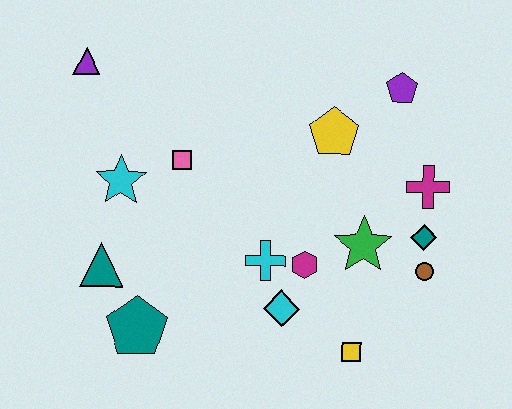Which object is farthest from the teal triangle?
The purple pentagon is farthest from the teal triangle.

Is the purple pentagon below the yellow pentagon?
No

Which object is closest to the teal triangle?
The teal pentagon is closest to the teal triangle.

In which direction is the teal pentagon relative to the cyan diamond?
The teal pentagon is to the left of the cyan diamond.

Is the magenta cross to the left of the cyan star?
No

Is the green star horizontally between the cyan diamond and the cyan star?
No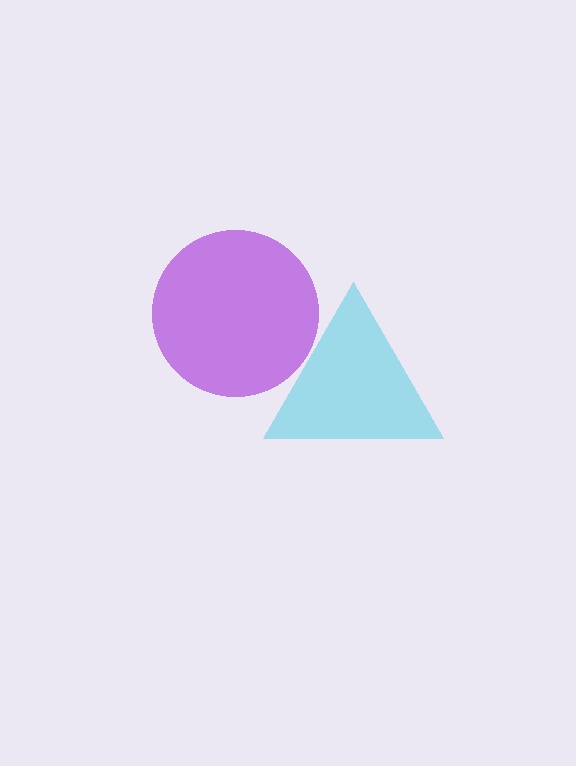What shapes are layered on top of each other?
The layered shapes are: a purple circle, a cyan triangle.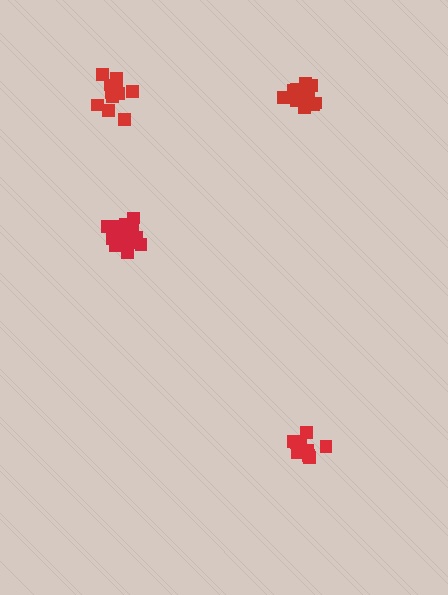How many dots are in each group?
Group 1: 15 dots, Group 2: 17 dots, Group 3: 12 dots, Group 4: 12 dots (56 total).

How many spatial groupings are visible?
There are 4 spatial groupings.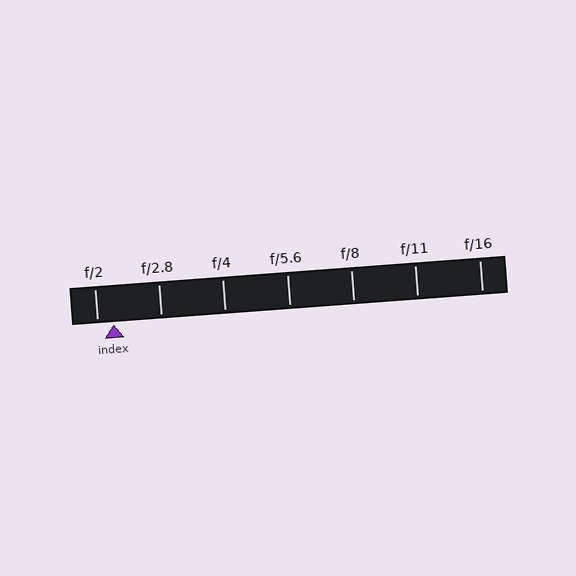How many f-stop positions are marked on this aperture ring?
There are 7 f-stop positions marked.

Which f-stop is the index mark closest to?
The index mark is closest to f/2.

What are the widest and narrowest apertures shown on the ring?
The widest aperture shown is f/2 and the narrowest is f/16.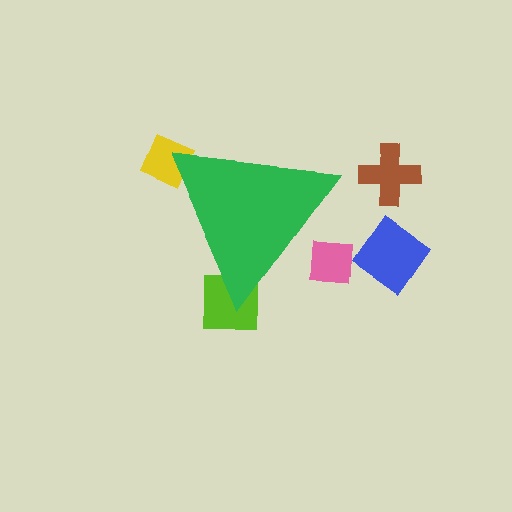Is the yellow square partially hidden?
Yes, the yellow square is partially hidden behind the green triangle.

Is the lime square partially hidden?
Yes, the lime square is partially hidden behind the green triangle.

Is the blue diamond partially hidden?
No, the blue diamond is fully visible.